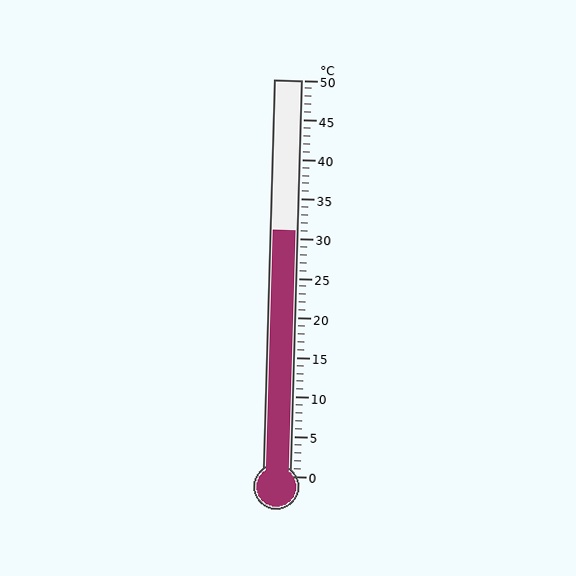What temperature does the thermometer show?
The thermometer shows approximately 31°C.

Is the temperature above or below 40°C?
The temperature is below 40°C.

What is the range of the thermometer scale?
The thermometer scale ranges from 0°C to 50°C.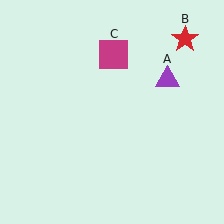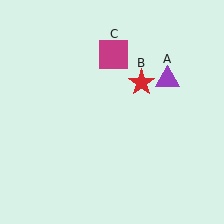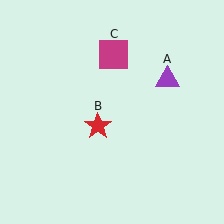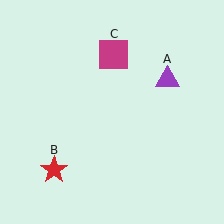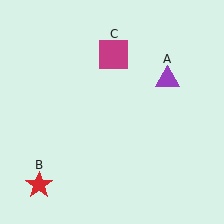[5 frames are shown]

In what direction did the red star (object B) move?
The red star (object B) moved down and to the left.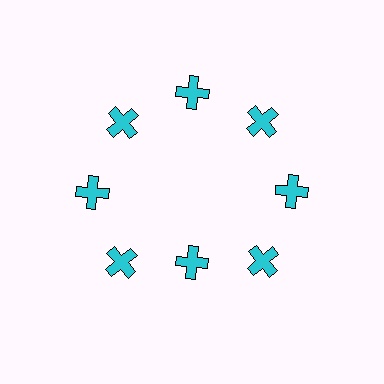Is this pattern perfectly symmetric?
No. The 8 cyan crosses are arranged in a ring, but one element near the 6 o'clock position is pulled inward toward the center, breaking the 8-fold rotational symmetry.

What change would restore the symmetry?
The symmetry would be restored by moving it outward, back onto the ring so that all 8 crosses sit at equal angles and equal distance from the center.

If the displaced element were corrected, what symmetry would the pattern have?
It would have 8-fold rotational symmetry — the pattern would map onto itself every 45 degrees.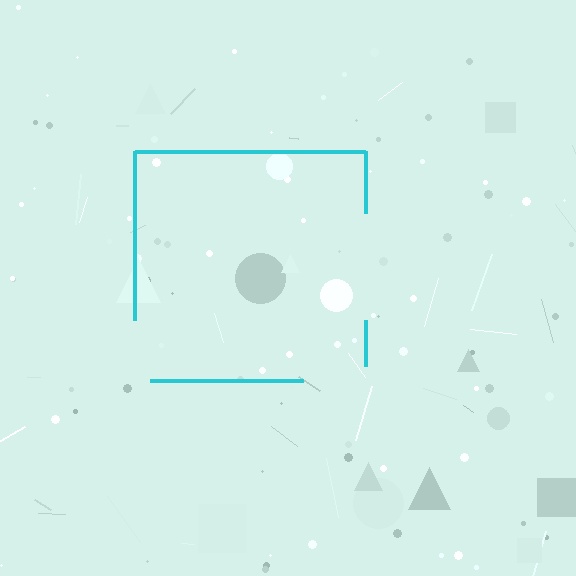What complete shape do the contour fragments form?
The contour fragments form a square.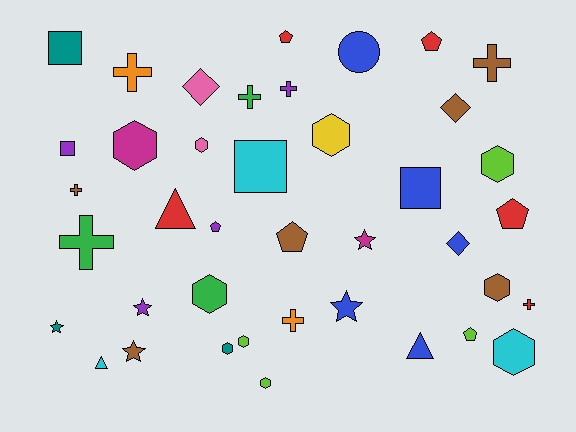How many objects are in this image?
There are 40 objects.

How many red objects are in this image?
There are 5 red objects.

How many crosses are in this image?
There are 8 crosses.